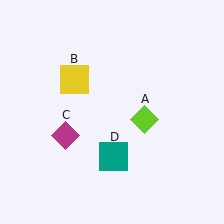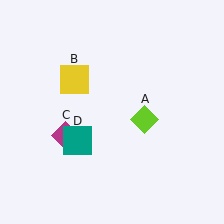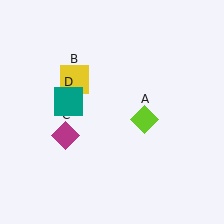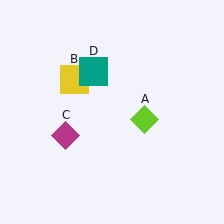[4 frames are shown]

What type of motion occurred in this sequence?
The teal square (object D) rotated clockwise around the center of the scene.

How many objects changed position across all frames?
1 object changed position: teal square (object D).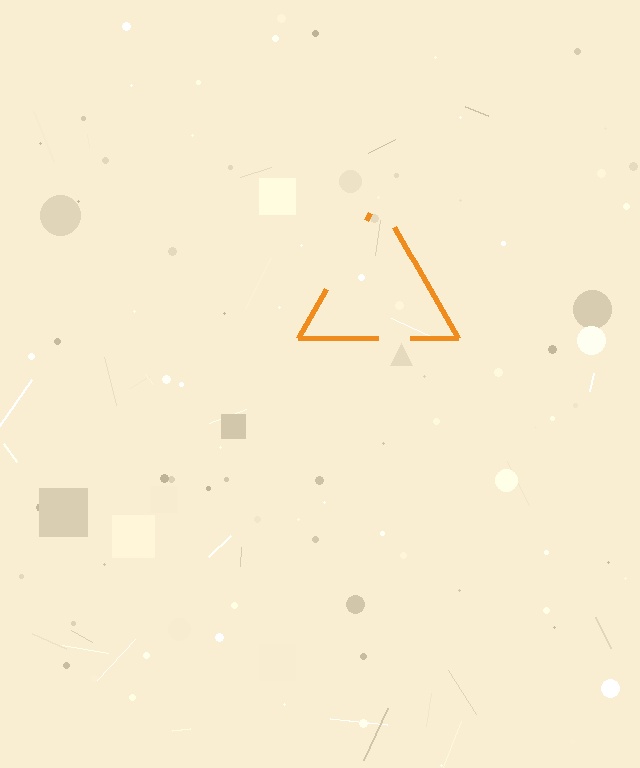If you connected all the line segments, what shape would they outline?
They would outline a triangle.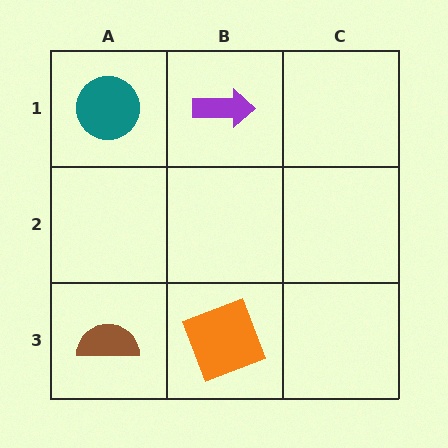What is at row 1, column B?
A purple arrow.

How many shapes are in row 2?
0 shapes.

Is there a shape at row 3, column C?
No, that cell is empty.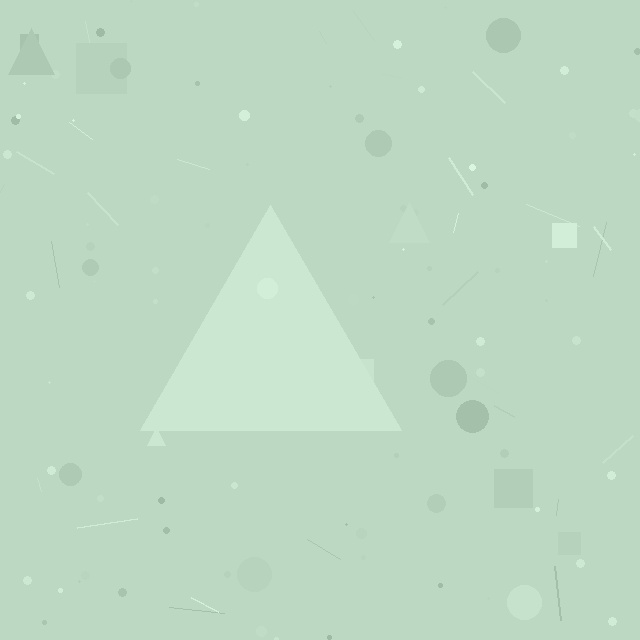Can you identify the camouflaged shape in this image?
The camouflaged shape is a triangle.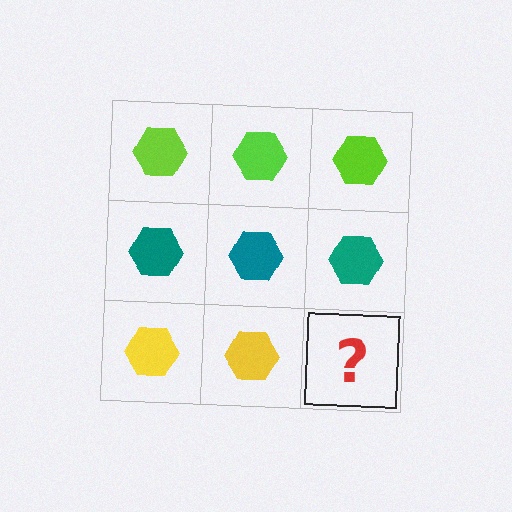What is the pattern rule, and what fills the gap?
The rule is that each row has a consistent color. The gap should be filled with a yellow hexagon.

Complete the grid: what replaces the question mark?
The question mark should be replaced with a yellow hexagon.